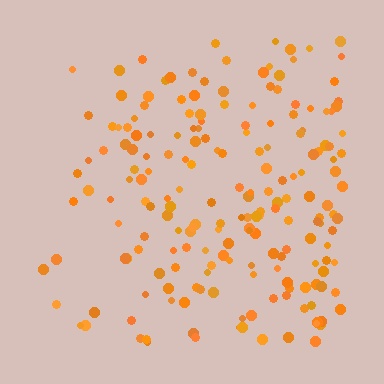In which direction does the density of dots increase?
From left to right, with the right side densest.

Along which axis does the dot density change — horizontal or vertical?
Horizontal.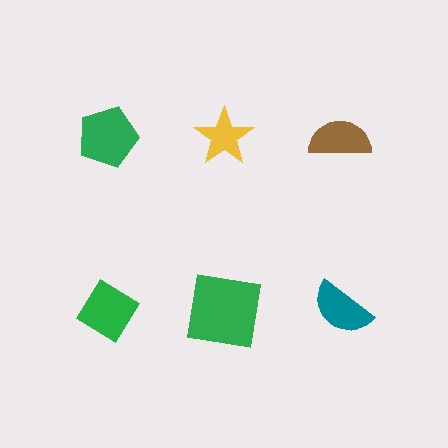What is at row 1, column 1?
A green pentagon.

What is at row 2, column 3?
A teal semicircle.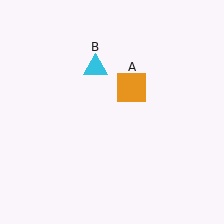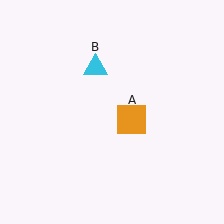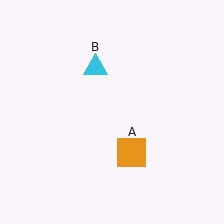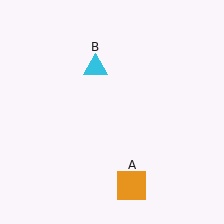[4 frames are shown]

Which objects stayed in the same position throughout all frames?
Cyan triangle (object B) remained stationary.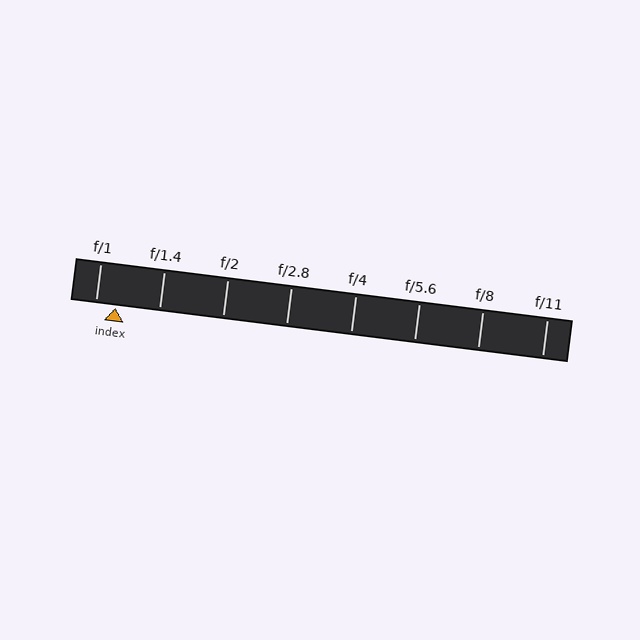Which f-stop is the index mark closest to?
The index mark is closest to f/1.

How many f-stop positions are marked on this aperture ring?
There are 8 f-stop positions marked.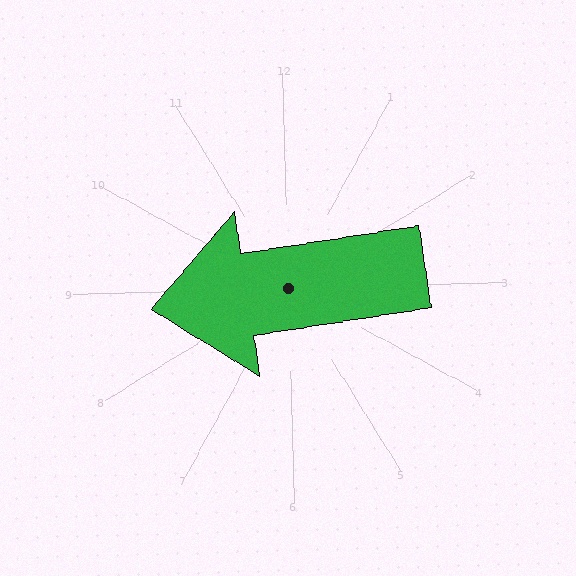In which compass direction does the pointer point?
West.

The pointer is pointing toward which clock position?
Roughly 9 o'clock.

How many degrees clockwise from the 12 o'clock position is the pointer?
Approximately 263 degrees.